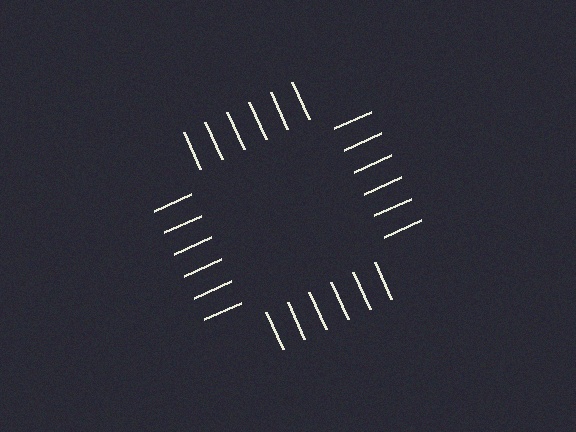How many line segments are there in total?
24 — 6 along each of the 4 edges.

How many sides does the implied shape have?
4 sides — the line-ends trace a square.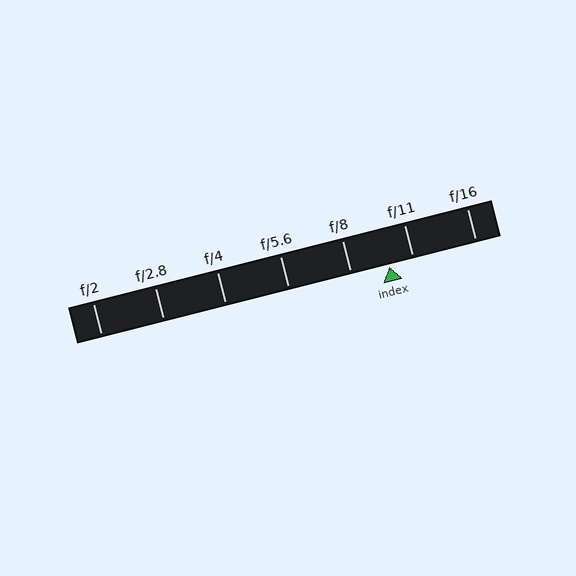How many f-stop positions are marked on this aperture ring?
There are 7 f-stop positions marked.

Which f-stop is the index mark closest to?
The index mark is closest to f/11.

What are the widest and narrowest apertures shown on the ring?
The widest aperture shown is f/2 and the narrowest is f/16.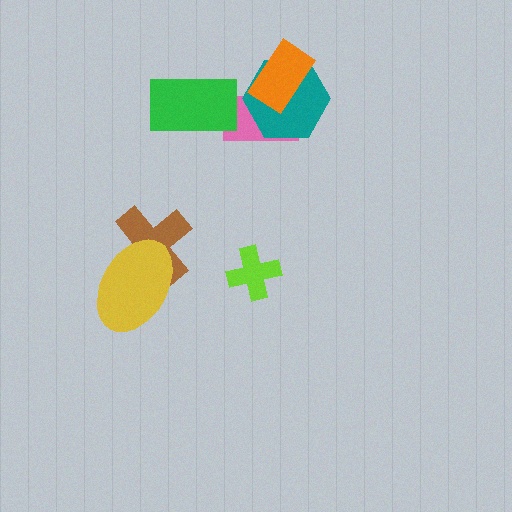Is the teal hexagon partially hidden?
Yes, it is partially covered by another shape.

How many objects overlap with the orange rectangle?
2 objects overlap with the orange rectangle.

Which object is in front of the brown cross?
The yellow ellipse is in front of the brown cross.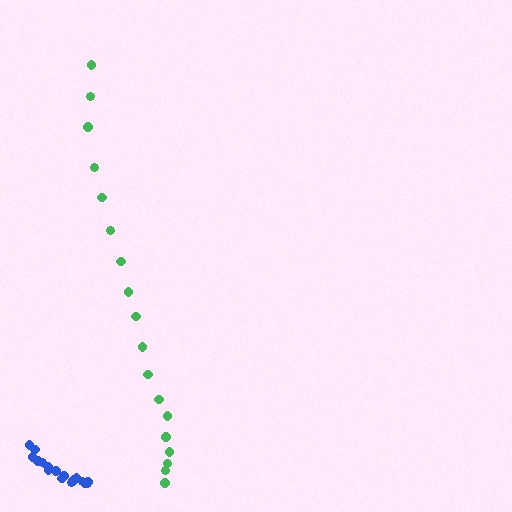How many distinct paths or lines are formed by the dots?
There are 2 distinct paths.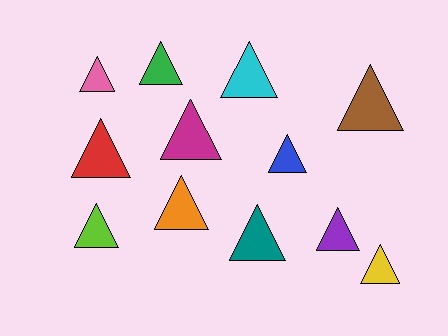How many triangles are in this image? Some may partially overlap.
There are 12 triangles.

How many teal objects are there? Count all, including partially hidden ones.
There is 1 teal object.